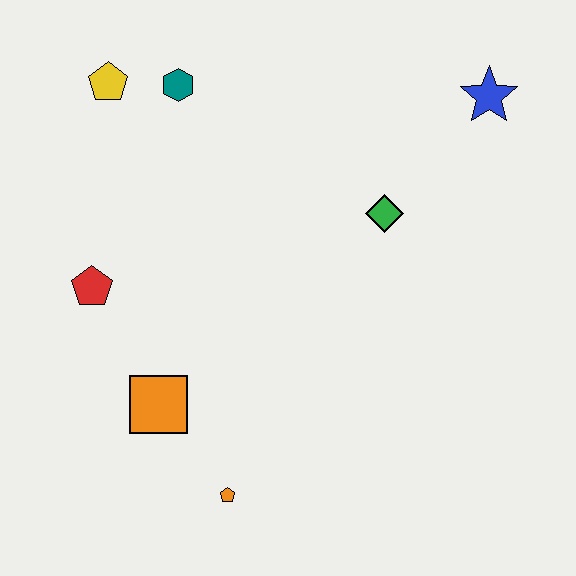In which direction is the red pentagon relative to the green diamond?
The red pentagon is to the left of the green diamond.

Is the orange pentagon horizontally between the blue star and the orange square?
Yes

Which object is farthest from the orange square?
The blue star is farthest from the orange square.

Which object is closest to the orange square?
The orange pentagon is closest to the orange square.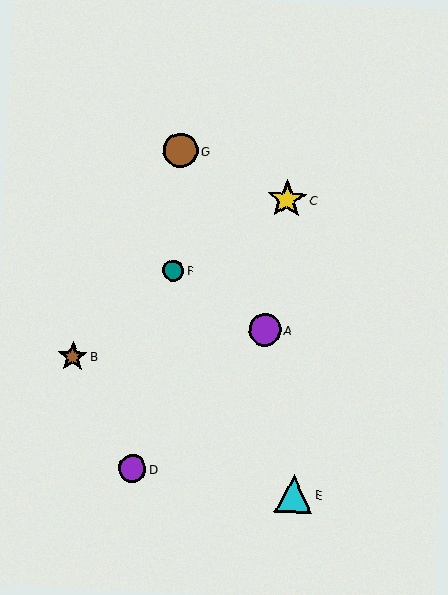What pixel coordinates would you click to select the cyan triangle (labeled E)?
Click at (293, 494) to select the cyan triangle E.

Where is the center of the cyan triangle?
The center of the cyan triangle is at (293, 494).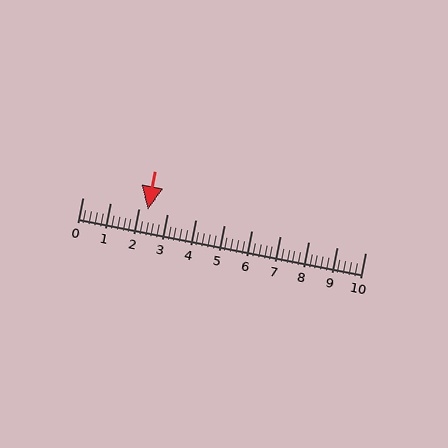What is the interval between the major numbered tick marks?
The major tick marks are spaced 1 units apart.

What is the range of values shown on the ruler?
The ruler shows values from 0 to 10.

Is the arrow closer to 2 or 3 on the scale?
The arrow is closer to 2.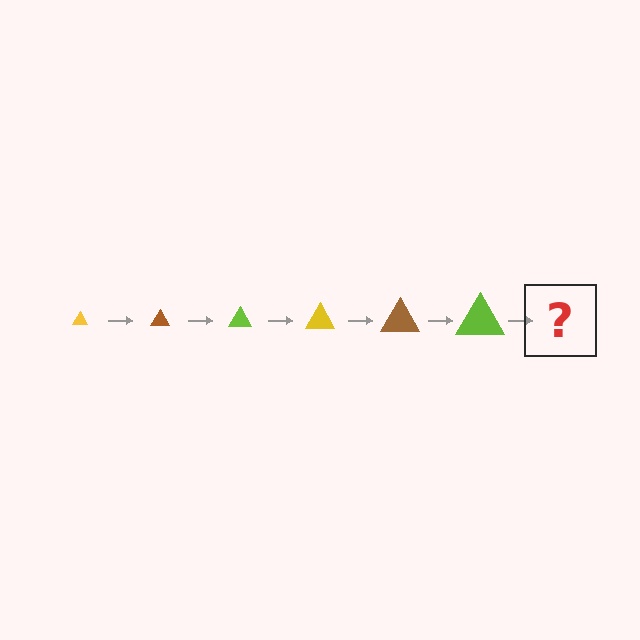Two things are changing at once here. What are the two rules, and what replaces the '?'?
The two rules are that the triangle grows larger each step and the color cycles through yellow, brown, and lime. The '?' should be a yellow triangle, larger than the previous one.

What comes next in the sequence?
The next element should be a yellow triangle, larger than the previous one.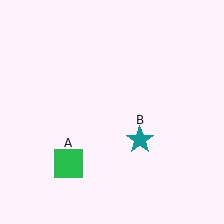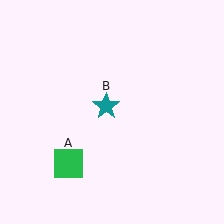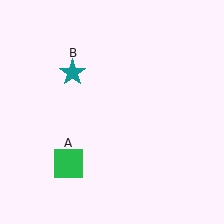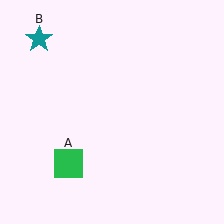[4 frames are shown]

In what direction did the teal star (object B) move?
The teal star (object B) moved up and to the left.